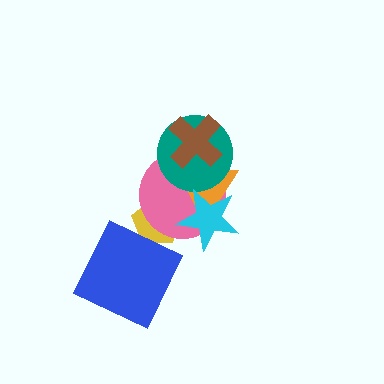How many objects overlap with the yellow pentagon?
3 objects overlap with the yellow pentagon.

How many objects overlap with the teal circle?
3 objects overlap with the teal circle.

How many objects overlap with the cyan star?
3 objects overlap with the cyan star.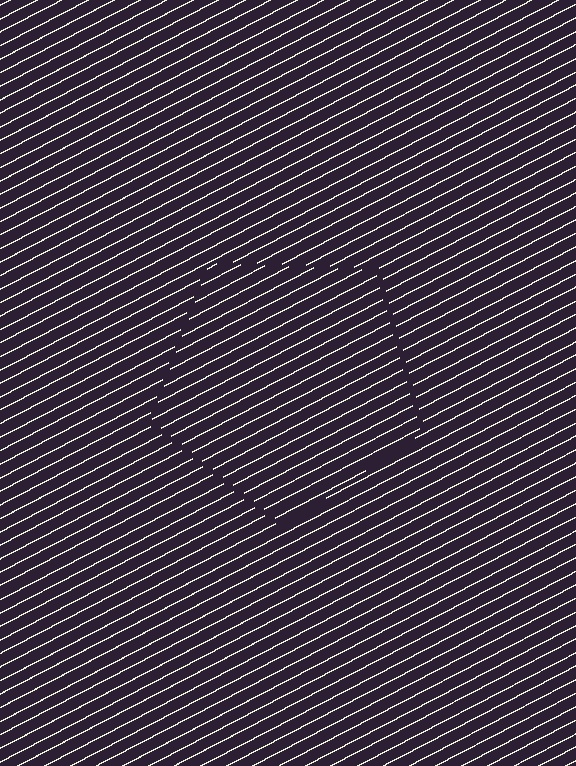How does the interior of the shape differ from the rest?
The interior of the shape contains the same grating, shifted by half a period — the contour is defined by the phase discontinuity where line-ends from the inner and outer gratings abut.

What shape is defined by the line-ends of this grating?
An illusory pentagon. The interior of the shape contains the same grating, shifted by half a period — the contour is defined by the phase discontinuity where line-ends from the inner and outer gratings abut.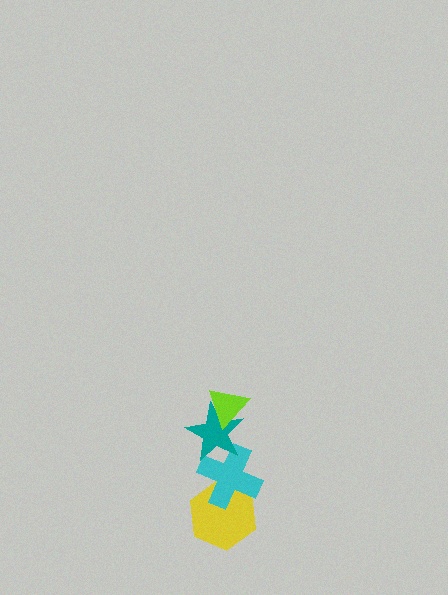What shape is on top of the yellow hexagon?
The cyan cross is on top of the yellow hexagon.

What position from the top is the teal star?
The teal star is 2nd from the top.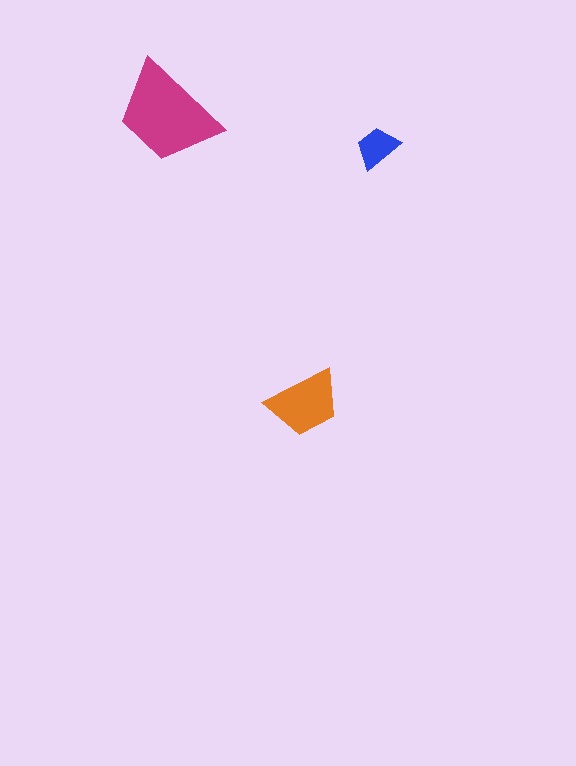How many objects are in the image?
There are 3 objects in the image.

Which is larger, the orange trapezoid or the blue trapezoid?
The orange one.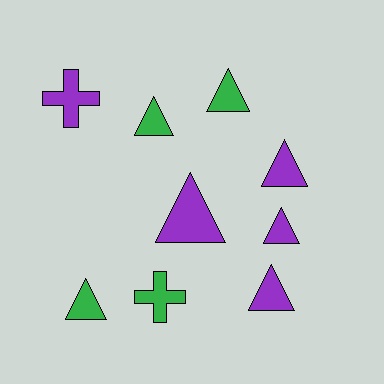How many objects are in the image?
There are 9 objects.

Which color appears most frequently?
Purple, with 5 objects.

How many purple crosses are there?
There is 1 purple cross.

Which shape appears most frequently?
Triangle, with 7 objects.